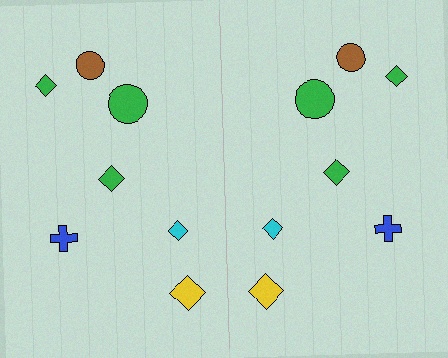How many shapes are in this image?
There are 14 shapes in this image.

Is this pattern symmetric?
Yes, this pattern has bilateral (reflection) symmetry.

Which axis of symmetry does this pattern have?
The pattern has a vertical axis of symmetry running through the center of the image.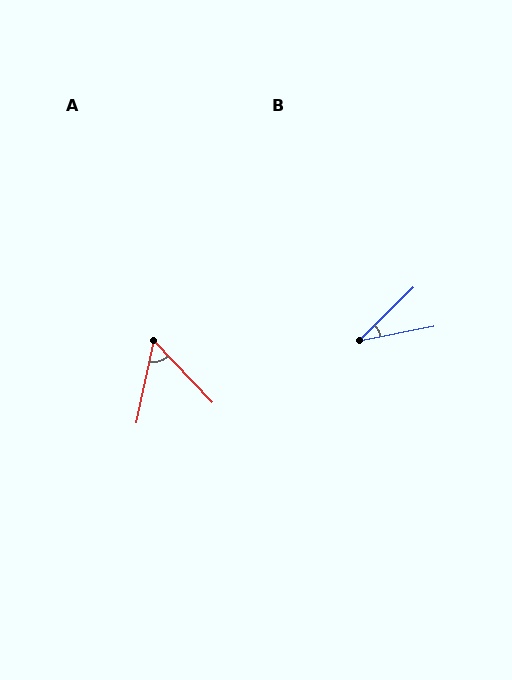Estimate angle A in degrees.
Approximately 56 degrees.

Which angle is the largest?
A, at approximately 56 degrees.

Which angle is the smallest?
B, at approximately 34 degrees.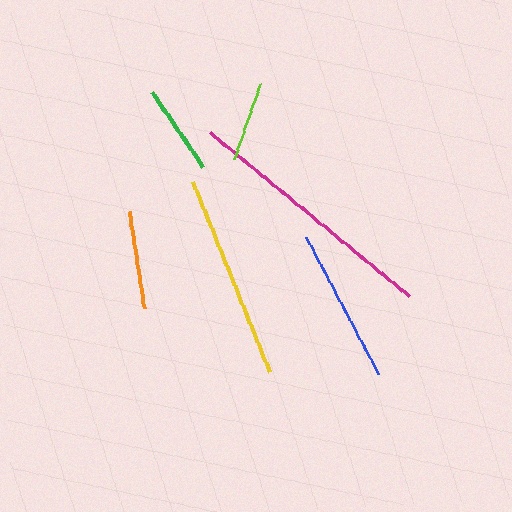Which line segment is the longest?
The magenta line is the longest at approximately 258 pixels.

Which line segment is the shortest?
The lime line is the shortest at approximately 80 pixels.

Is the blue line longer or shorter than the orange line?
The blue line is longer than the orange line.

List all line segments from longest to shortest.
From longest to shortest: magenta, yellow, blue, orange, green, lime.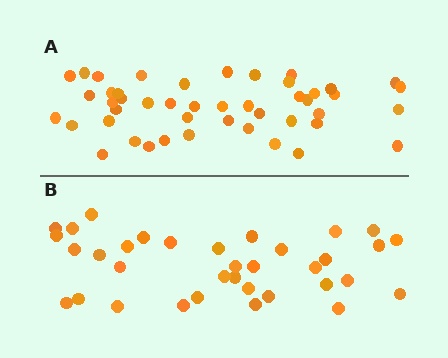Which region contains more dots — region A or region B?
Region A (the top region) has more dots.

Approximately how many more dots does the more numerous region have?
Region A has roughly 12 or so more dots than region B.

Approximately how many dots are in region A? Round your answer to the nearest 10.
About 50 dots. (The exact count is 46, which rounds to 50.)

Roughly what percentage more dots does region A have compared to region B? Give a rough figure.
About 30% more.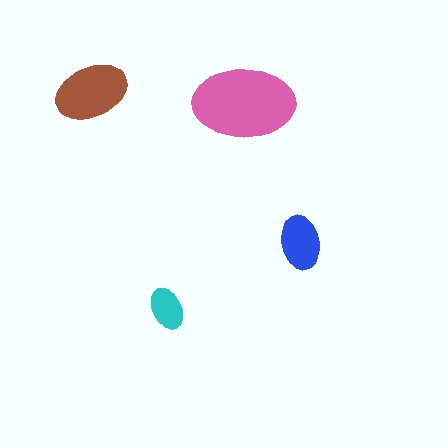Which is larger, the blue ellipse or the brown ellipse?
The brown one.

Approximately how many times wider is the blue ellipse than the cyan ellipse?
About 1.5 times wider.